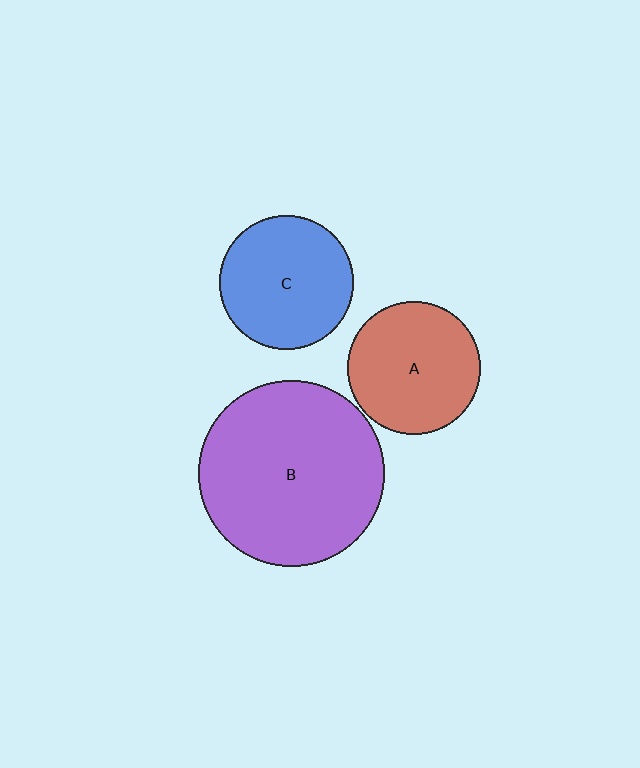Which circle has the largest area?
Circle B (purple).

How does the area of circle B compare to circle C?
Approximately 1.9 times.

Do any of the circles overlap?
No, none of the circles overlap.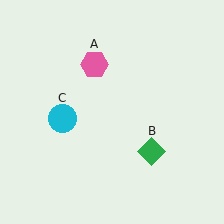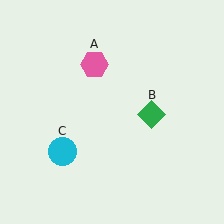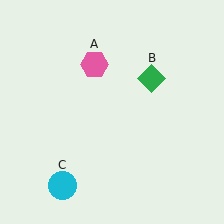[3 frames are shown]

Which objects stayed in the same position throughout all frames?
Pink hexagon (object A) remained stationary.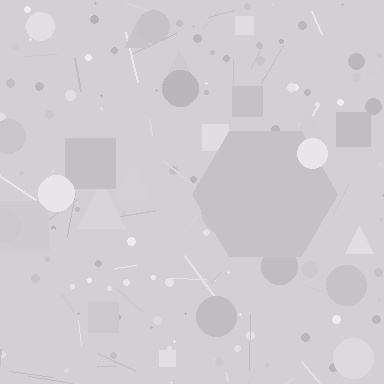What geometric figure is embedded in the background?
A hexagon is embedded in the background.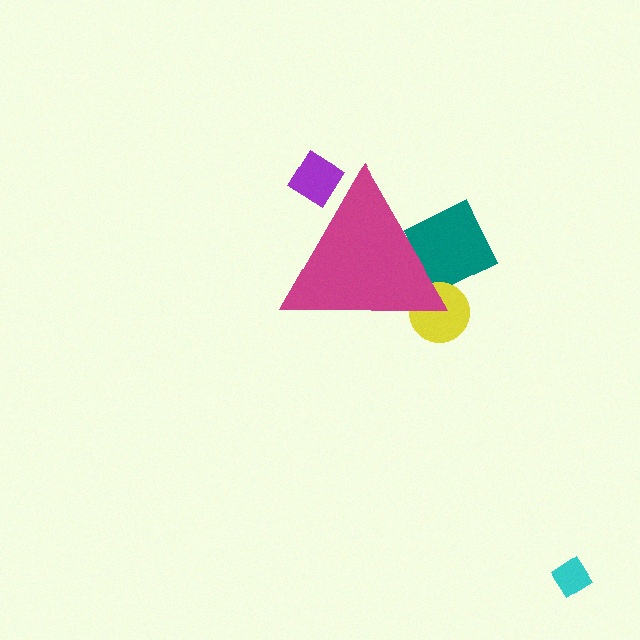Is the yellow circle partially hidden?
Yes, the yellow circle is partially hidden behind the magenta triangle.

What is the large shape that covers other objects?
A magenta triangle.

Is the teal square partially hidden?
Yes, the teal square is partially hidden behind the magenta triangle.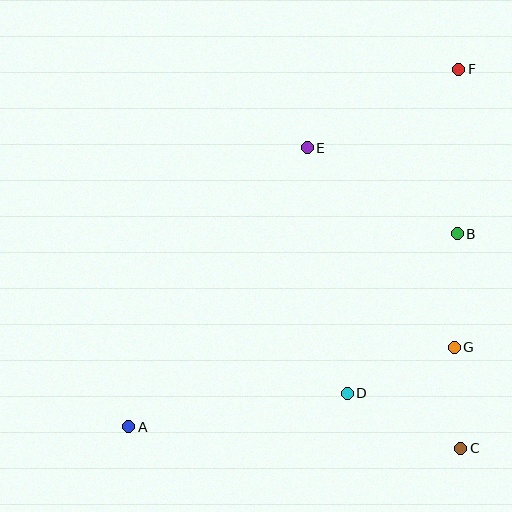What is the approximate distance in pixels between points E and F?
The distance between E and F is approximately 171 pixels.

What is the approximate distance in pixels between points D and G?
The distance between D and G is approximately 116 pixels.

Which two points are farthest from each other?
Points A and F are farthest from each other.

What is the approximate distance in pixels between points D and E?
The distance between D and E is approximately 248 pixels.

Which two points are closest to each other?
Points C and G are closest to each other.